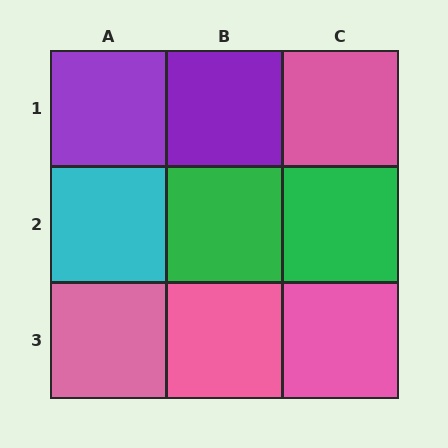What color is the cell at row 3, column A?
Pink.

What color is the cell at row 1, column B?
Purple.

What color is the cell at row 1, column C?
Pink.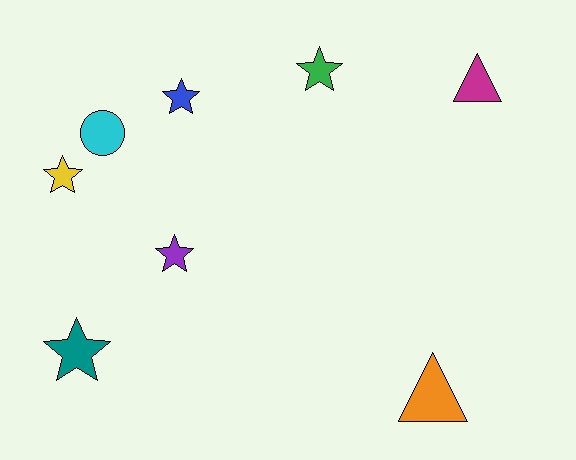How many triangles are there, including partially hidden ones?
There are 2 triangles.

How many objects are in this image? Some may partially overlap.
There are 8 objects.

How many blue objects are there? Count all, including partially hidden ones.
There is 1 blue object.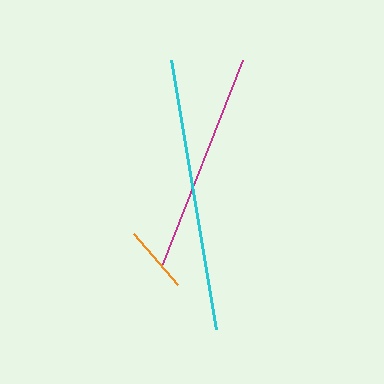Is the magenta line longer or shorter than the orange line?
The magenta line is longer than the orange line.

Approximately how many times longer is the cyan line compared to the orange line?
The cyan line is approximately 4.0 times the length of the orange line.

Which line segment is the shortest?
The orange line is the shortest at approximately 68 pixels.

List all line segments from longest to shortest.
From longest to shortest: cyan, magenta, orange.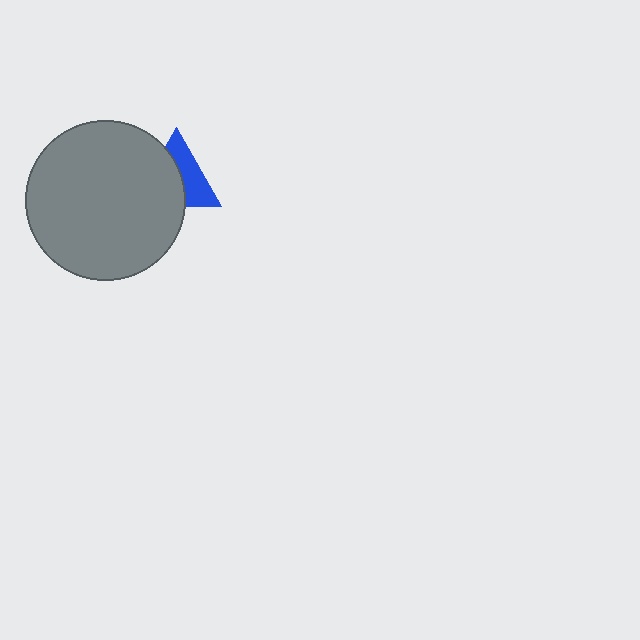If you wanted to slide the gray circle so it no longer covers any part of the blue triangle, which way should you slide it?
Slide it left — that is the most direct way to separate the two shapes.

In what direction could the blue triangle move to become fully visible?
The blue triangle could move right. That would shift it out from behind the gray circle entirely.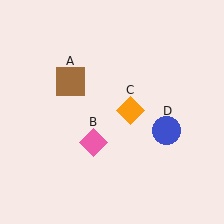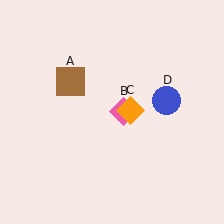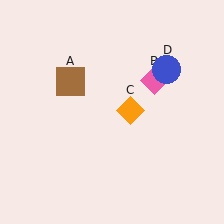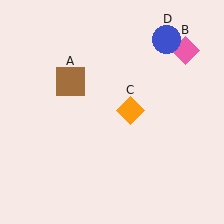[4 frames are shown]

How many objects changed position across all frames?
2 objects changed position: pink diamond (object B), blue circle (object D).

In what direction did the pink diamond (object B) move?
The pink diamond (object B) moved up and to the right.